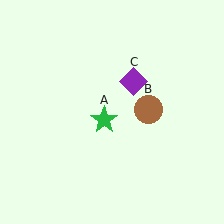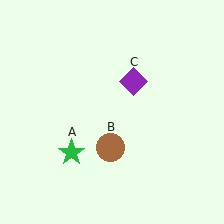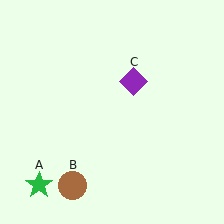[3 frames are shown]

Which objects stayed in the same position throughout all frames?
Purple diamond (object C) remained stationary.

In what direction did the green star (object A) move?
The green star (object A) moved down and to the left.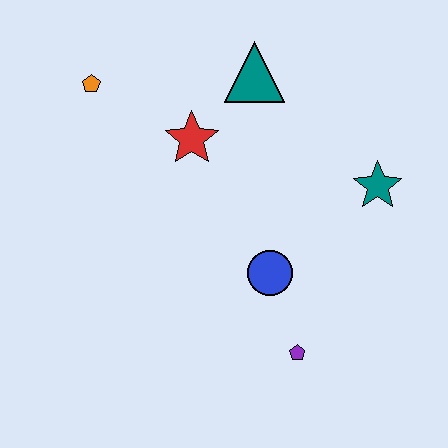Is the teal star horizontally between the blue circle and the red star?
No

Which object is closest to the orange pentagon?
The red star is closest to the orange pentagon.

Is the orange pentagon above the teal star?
Yes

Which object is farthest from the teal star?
The orange pentagon is farthest from the teal star.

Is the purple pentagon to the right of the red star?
Yes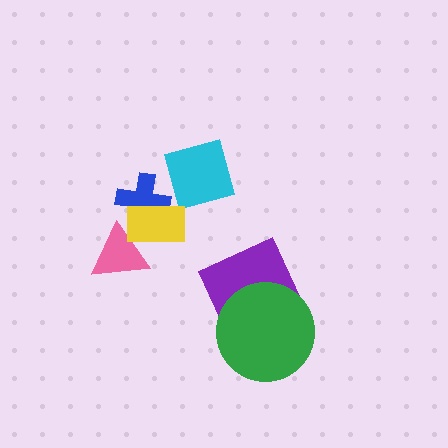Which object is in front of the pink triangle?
The yellow rectangle is in front of the pink triangle.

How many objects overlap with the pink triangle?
1 object overlaps with the pink triangle.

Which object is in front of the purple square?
The green circle is in front of the purple square.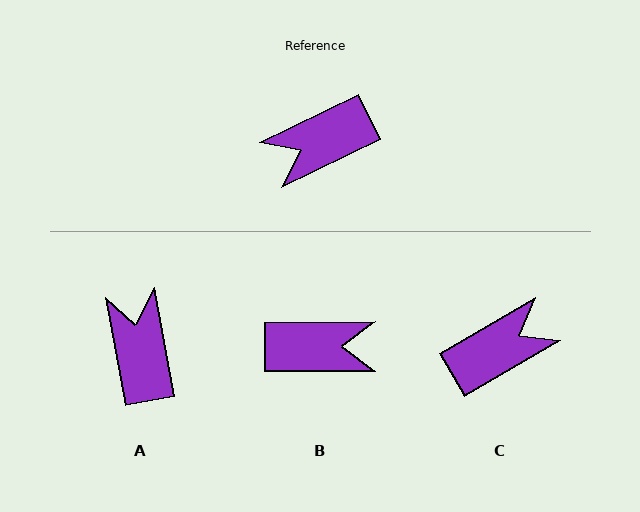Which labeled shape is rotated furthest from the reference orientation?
C, about 175 degrees away.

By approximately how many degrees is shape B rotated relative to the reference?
Approximately 155 degrees counter-clockwise.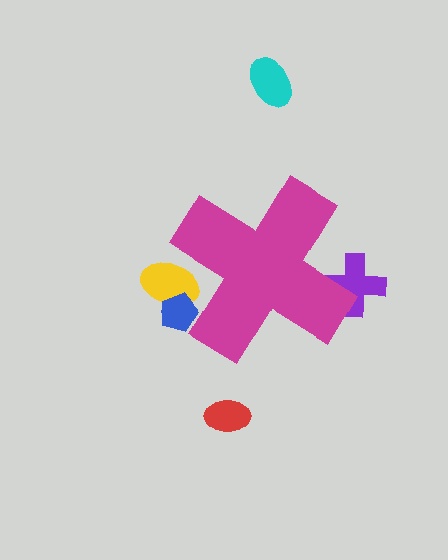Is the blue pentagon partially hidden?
Yes, the blue pentagon is partially hidden behind the magenta cross.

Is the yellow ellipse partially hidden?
Yes, the yellow ellipse is partially hidden behind the magenta cross.